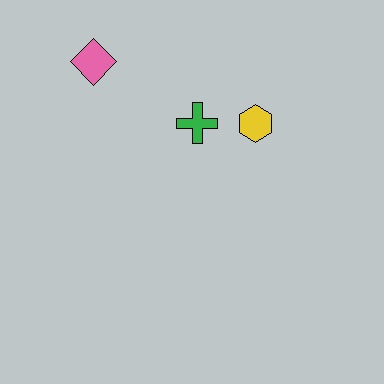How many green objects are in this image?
There is 1 green object.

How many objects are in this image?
There are 3 objects.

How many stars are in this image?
There are no stars.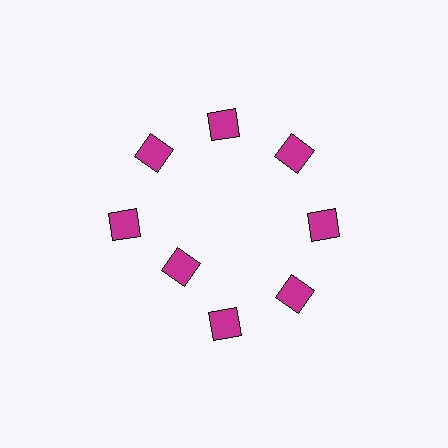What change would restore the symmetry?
The symmetry would be restored by moving it outward, back onto the ring so that all 8 diamonds sit at equal angles and equal distance from the center.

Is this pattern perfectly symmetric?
No. The 8 magenta diamonds are arranged in a ring, but one element near the 8 o'clock position is pulled inward toward the center, breaking the 8-fold rotational symmetry.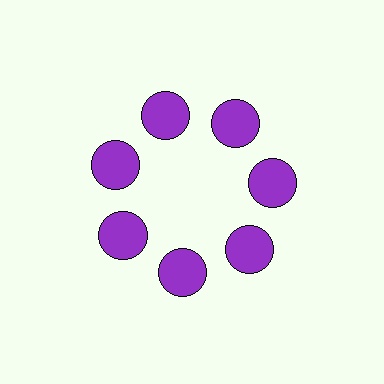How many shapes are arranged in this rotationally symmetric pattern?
There are 7 shapes, arranged in 7 groups of 1.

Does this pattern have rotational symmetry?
Yes, this pattern has 7-fold rotational symmetry. It looks the same after rotating 51 degrees around the center.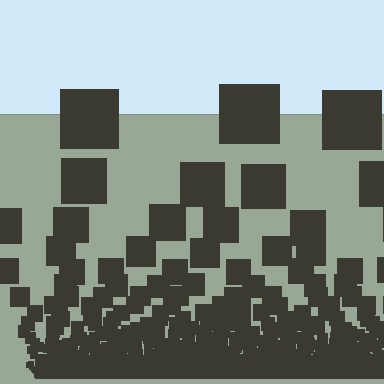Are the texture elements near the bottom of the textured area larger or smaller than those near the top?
Smaller. The gradient is inverted — elements near the bottom are smaller and denser.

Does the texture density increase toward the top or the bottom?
Density increases toward the bottom.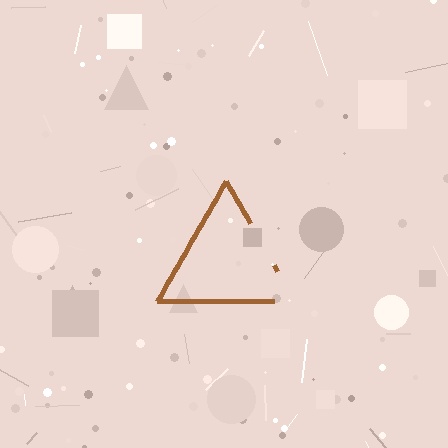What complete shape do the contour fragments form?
The contour fragments form a triangle.